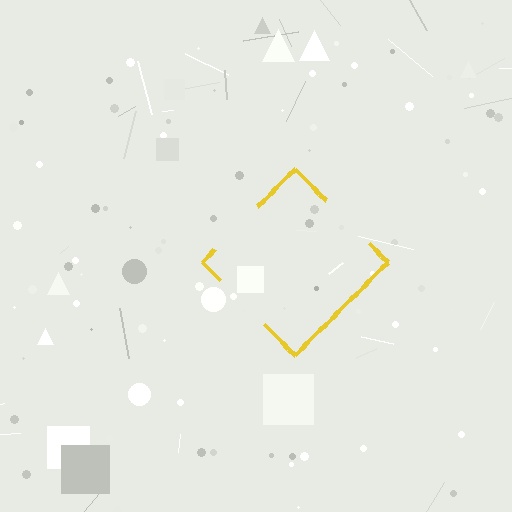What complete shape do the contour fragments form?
The contour fragments form a diamond.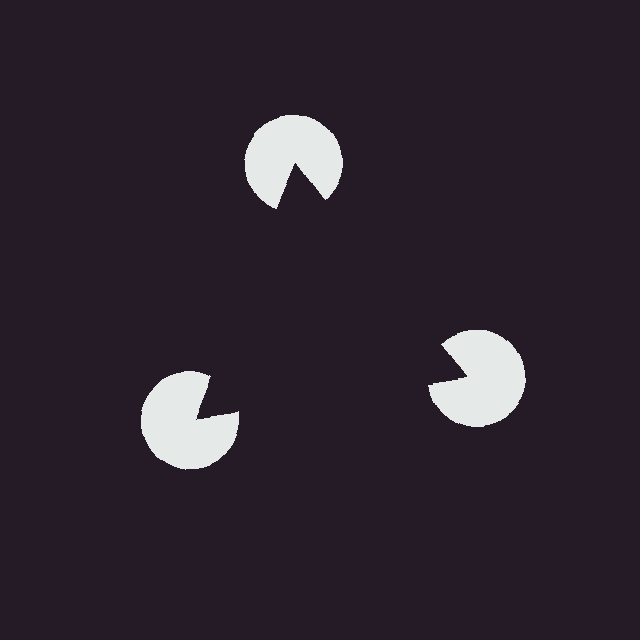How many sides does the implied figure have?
3 sides.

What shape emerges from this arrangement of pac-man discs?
An illusory triangle — its edges are inferred from the aligned wedge cuts in the pac-man discs, not physically drawn.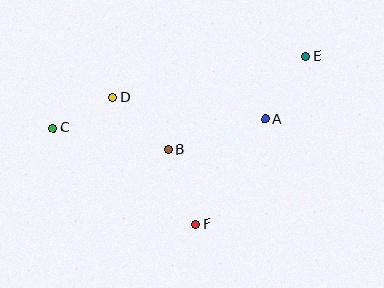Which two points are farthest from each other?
Points C and E are farthest from each other.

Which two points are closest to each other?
Points C and D are closest to each other.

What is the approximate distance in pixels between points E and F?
The distance between E and F is approximately 201 pixels.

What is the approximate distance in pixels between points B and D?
The distance between B and D is approximately 76 pixels.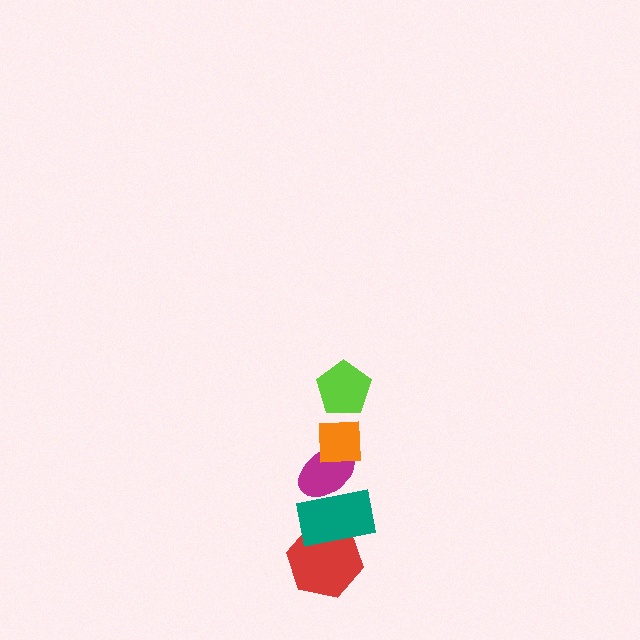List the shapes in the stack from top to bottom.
From top to bottom: the lime pentagon, the orange square, the magenta ellipse, the teal rectangle, the red hexagon.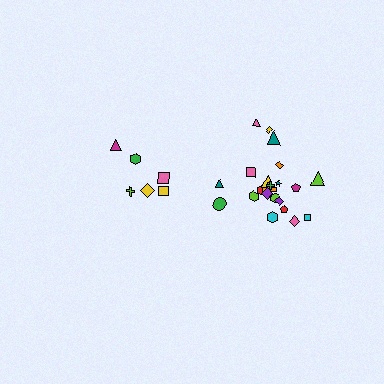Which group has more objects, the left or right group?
The right group.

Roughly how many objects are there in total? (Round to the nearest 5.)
Roughly 30 objects in total.